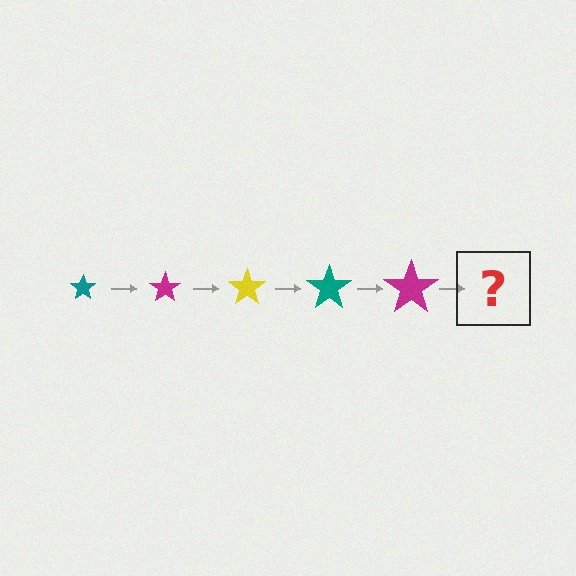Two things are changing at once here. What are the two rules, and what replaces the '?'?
The two rules are that the star grows larger each step and the color cycles through teal, magenta, and yellow. The '?' should be a yellow star, larger than the previous one.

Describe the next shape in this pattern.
It should be a yellow star, larger than the previous one.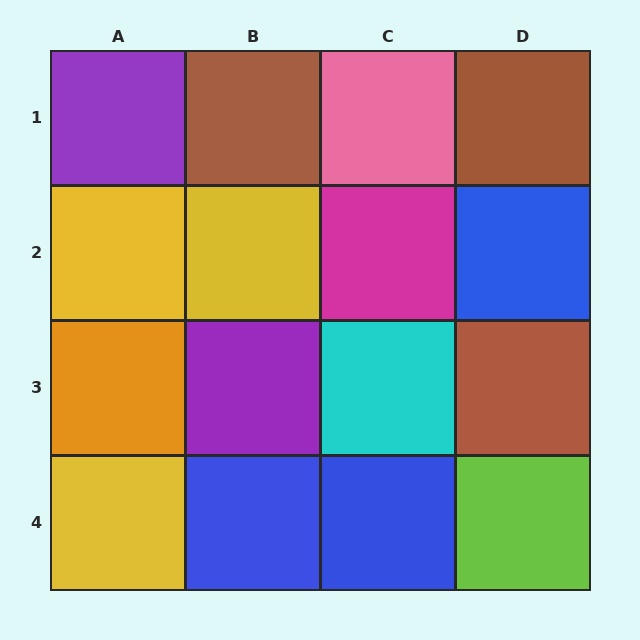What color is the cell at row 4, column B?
Blue.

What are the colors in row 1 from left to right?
Purple, brown, pink, brown.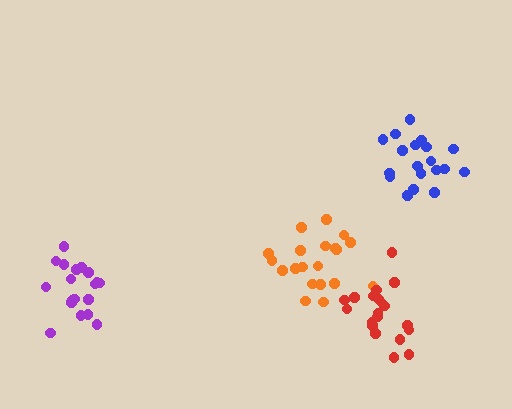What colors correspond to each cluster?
The clusters are colored: blue, purple, orange, red.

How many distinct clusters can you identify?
There are 4 distinct clusters.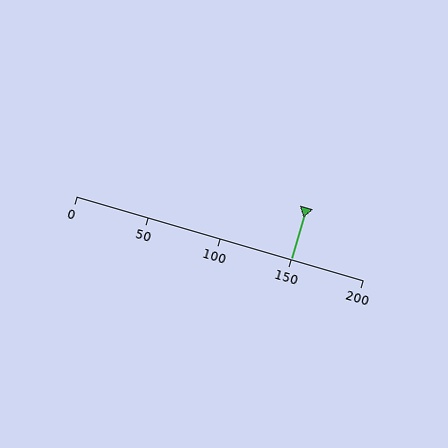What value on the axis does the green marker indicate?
The marker indicates approximately 150.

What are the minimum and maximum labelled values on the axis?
The axis runs from 0 to 200.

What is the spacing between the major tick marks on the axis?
The major ticks are spaced 50 apart.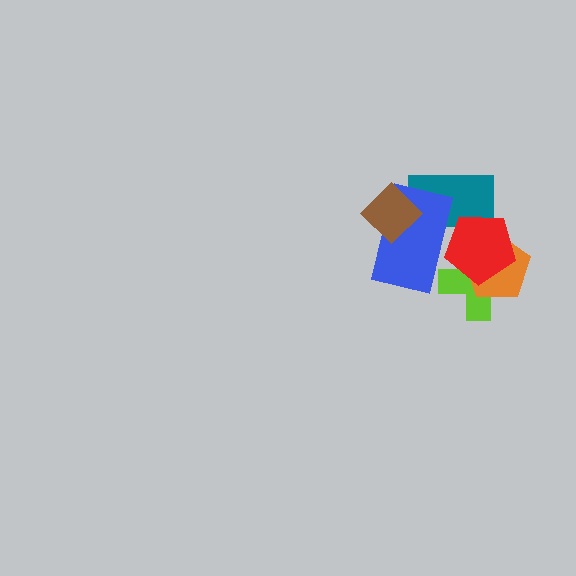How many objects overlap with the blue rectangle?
4 objects overlap with the blue rectangle.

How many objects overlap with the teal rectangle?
3 objects overlap with the teal rectangle.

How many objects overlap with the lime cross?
3 objects overlap with the lime cross.